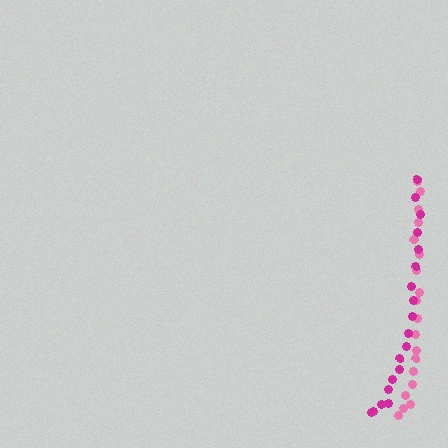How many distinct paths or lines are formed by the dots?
There are 2 distinct paths.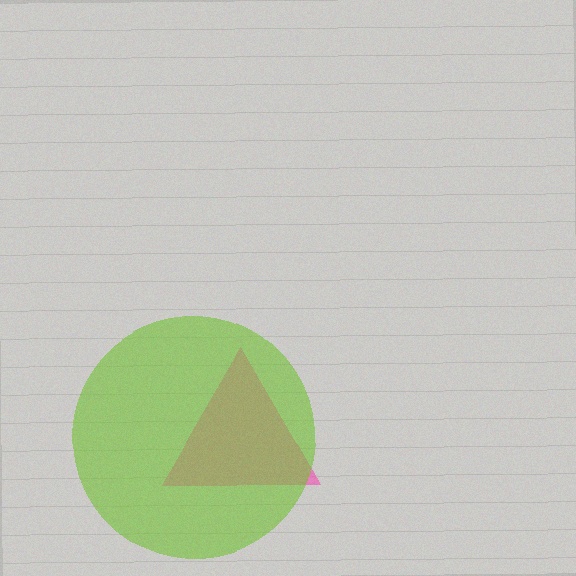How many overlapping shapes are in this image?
There are 2 overlapping shapes in the image.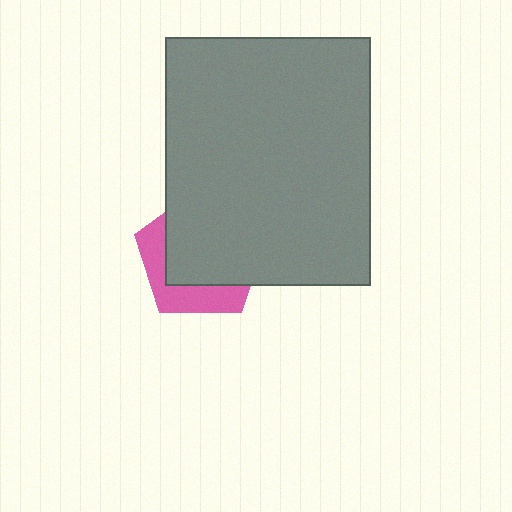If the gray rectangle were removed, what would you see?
You would see the complete pink pentagon.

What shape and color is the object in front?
The object in front is a gray rectangle.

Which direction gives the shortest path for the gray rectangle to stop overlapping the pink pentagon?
Moving toward the upper-right gives the shortest separation.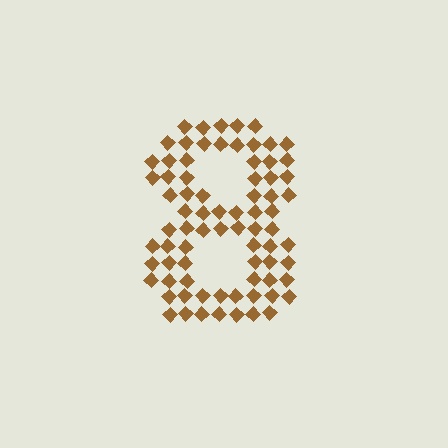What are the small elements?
The small elements are diamonds.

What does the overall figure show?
The overall figure shows the digit 8.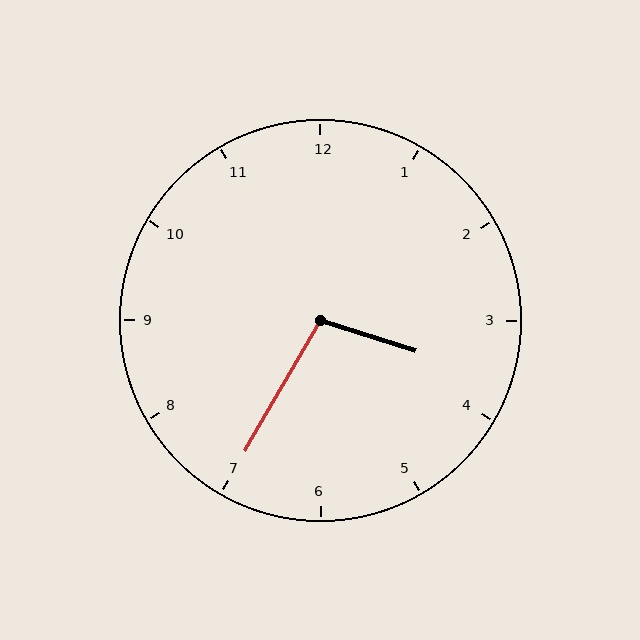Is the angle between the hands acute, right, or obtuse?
It is obtuse.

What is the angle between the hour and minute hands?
Approximately 102 degrees.